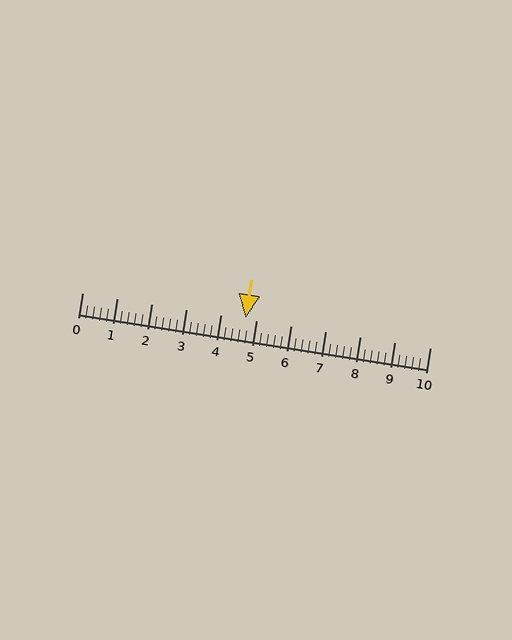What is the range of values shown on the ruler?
The ruler shows values from 0 to 10.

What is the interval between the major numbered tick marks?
The major tick marks are spaced 1 units apart.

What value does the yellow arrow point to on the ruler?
The yellow arrow points to approximately 4.7.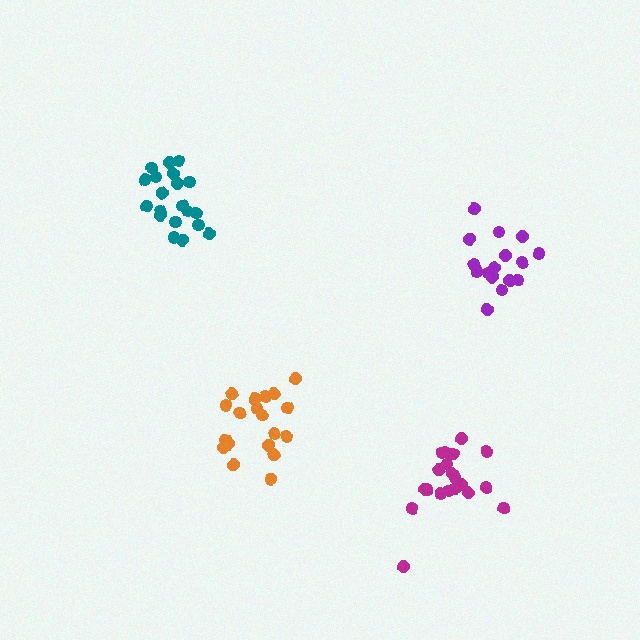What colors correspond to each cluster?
The clusters are colored: teal, magenta, orange, purple.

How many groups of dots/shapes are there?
There are 4 groups.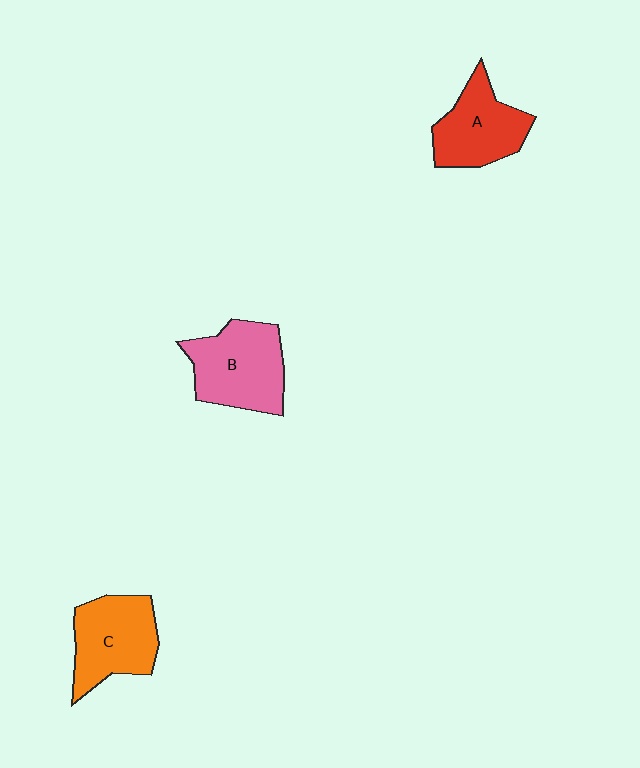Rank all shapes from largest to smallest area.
From largest to smallest: B (pink), C (orange), A (red).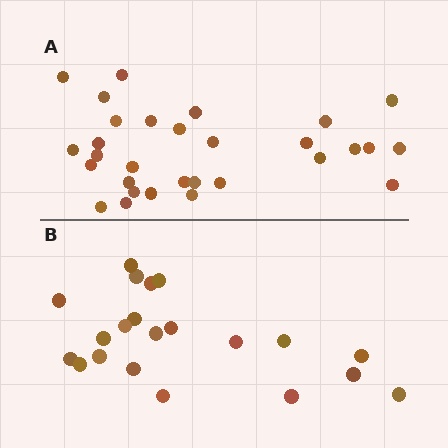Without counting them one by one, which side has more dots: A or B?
Region A (the top region) has more dots.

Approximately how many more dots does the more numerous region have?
Region A has roughly 8 or so more dots than region B.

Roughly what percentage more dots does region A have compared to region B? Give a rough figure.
About 45% more.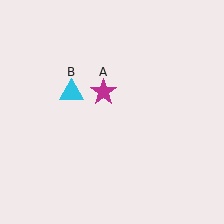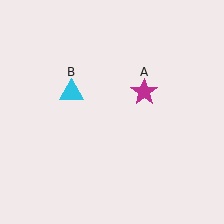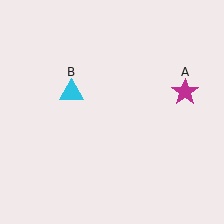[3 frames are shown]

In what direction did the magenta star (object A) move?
The magenta star (object A) moved right.